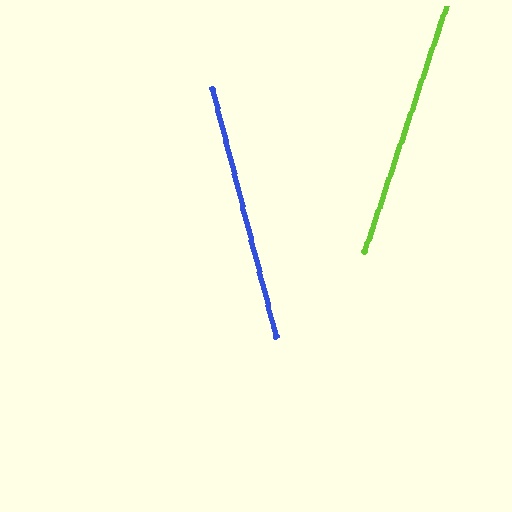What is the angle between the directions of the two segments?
Approximately 33 degrees.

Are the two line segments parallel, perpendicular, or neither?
Neither parallel nor perpendicular — they differ by about 33°.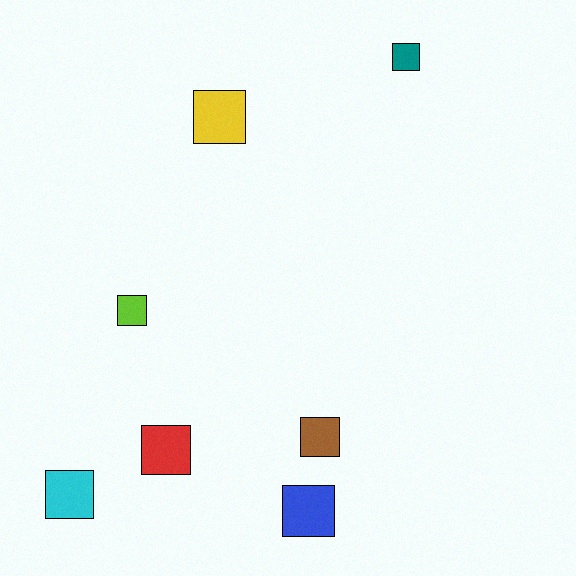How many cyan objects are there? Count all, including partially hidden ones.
There is 1 cyan object.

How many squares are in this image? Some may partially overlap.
There are 7 squares.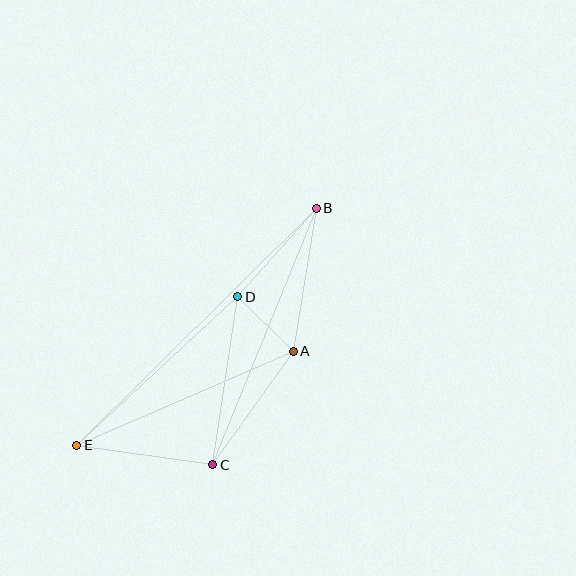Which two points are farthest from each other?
Points B and E are farthest from each other.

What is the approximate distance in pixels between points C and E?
The distance between C and E is approximately 137 pixels.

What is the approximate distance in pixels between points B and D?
The distance between B and D is approximately 118 pixels.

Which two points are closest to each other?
Points A and D are closest to each other.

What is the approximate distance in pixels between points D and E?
The distance between D and E is approximately 219 pixels.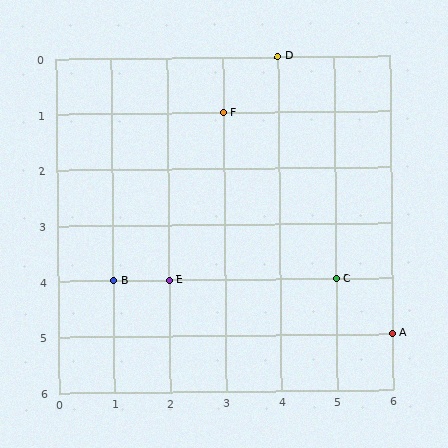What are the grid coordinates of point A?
Point A is at grid coordinates (6, 5).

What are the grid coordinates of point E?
Point E is at grid coordinates (2, 4).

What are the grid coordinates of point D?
Point D is at grid coordinates (4, 0).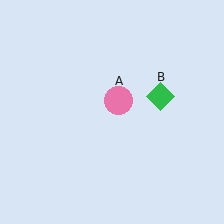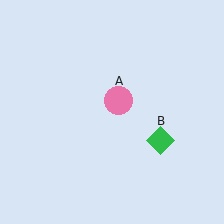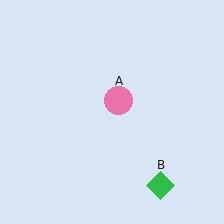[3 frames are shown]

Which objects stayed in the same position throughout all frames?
Pink circle (object A) remained stationary.